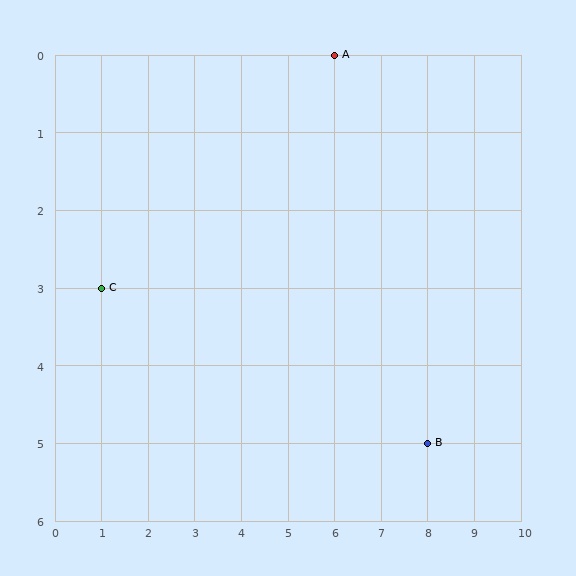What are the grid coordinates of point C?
Point C is at grid coordinates (1, 3).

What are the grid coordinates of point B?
Point B is at grid coordinates (8, 5).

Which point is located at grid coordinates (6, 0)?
Point A is at (6, 0).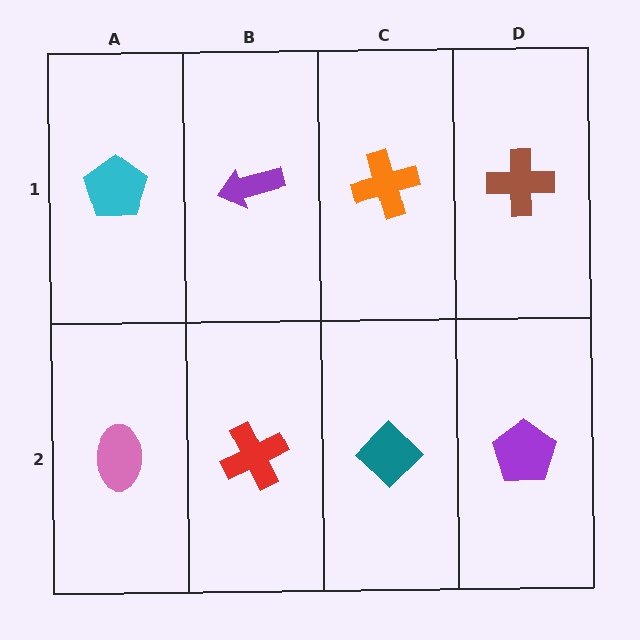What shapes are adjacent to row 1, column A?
A pink ellipse (row 2, column A), a purple arrow (row 1, column B).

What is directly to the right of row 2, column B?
A teal diamond.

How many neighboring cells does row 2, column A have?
2.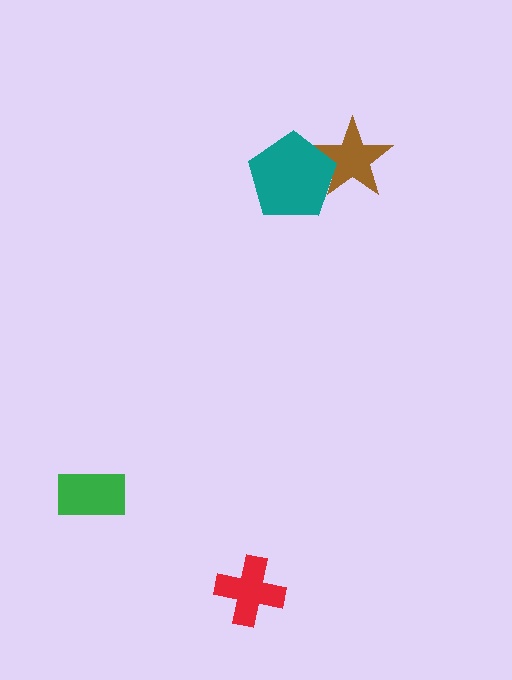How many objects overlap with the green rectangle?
0 objects overlap with the green rectangle.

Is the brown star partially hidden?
Yes, it is partially covered by another shape.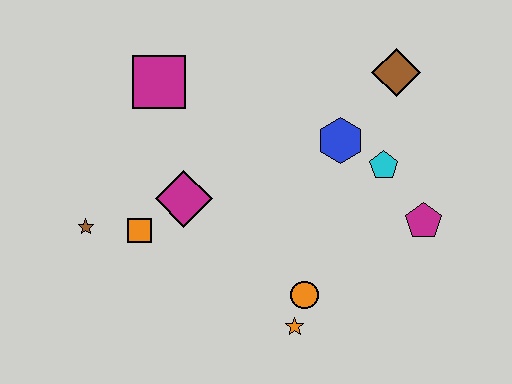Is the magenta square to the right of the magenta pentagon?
No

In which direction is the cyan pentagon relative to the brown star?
The cyan pentagon is to the right of the brown star.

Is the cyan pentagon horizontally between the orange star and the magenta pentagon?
Yes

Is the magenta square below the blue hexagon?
No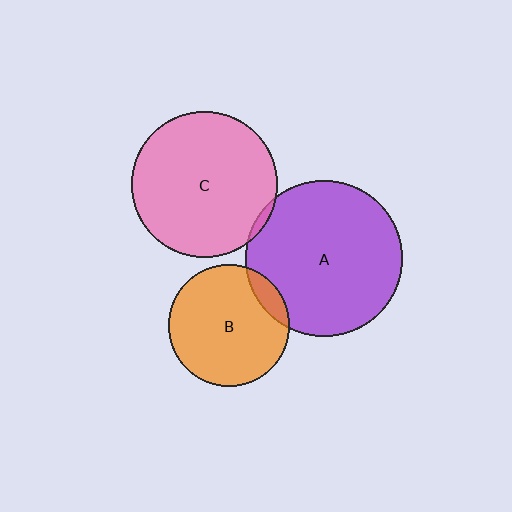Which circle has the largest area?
Circle A (purple).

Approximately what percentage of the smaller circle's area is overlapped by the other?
Approximately 5%.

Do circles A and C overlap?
Yes.